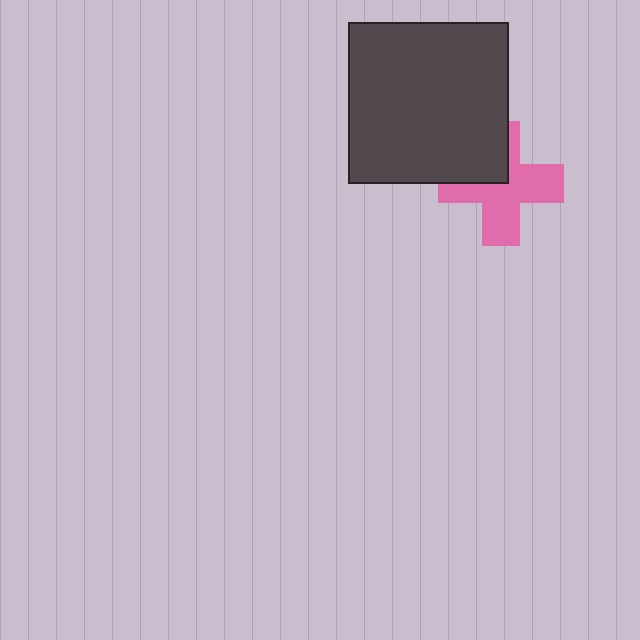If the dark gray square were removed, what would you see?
You would see the complete pink cross.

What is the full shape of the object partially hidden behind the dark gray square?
The partially hidden object is a pink cross.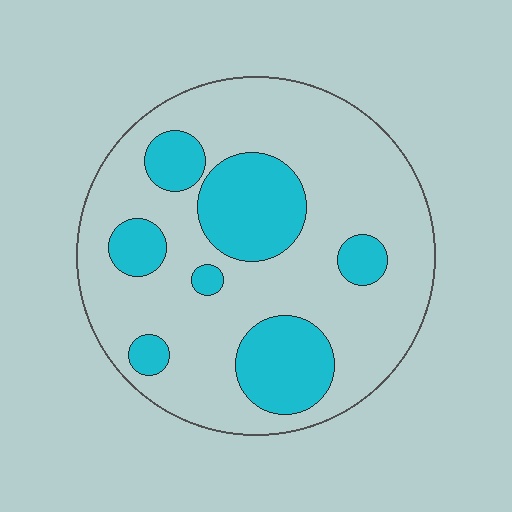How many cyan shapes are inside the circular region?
7.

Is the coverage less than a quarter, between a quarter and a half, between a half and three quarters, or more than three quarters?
Between a quarter and a half.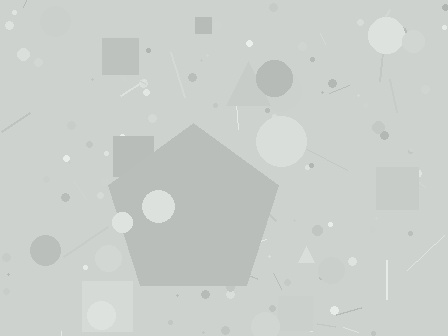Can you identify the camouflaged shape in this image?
The camouflaged shape is a pentagon.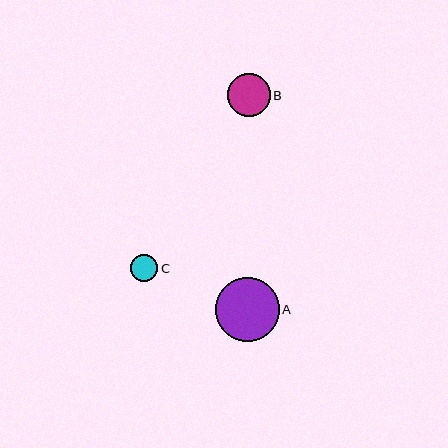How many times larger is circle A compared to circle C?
Circle A is approximately 2.4 times the size of circle C.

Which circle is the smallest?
Circle C is the smallest with a size of approximately 27 pixels.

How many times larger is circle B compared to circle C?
Circle B is approximately 1.6 times the size of circle C.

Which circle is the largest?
Circle A is the largest with a size of approximately 64 pixels.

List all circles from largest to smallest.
From largest to smallest: A, B, C.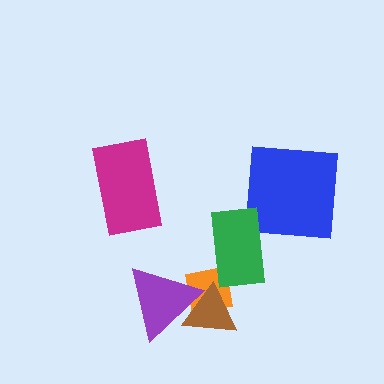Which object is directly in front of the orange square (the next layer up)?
The brown triangle is directly in front of the orange square.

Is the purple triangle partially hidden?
No, no other shape covers it.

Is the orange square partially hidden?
Yes, it is partially covered by another shape.